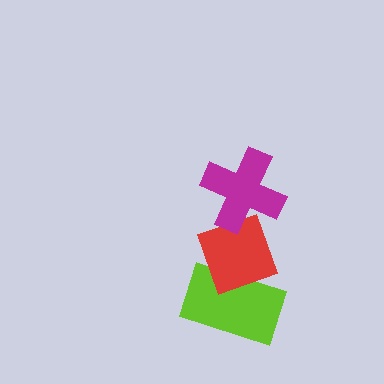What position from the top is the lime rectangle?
The lime rectangle is 3rd from the top.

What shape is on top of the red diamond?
The magenta cross is on top of the red diamond.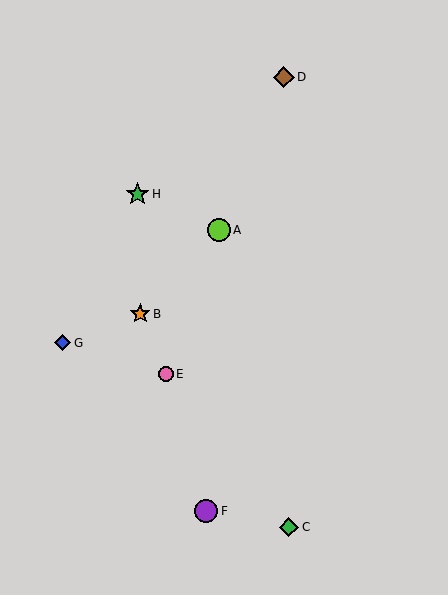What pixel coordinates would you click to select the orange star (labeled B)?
Click at (140, 314) to select the orange star B.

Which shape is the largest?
The green star (labeled H) is the largest.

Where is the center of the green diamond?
The center of the green diamond is at (289, 527).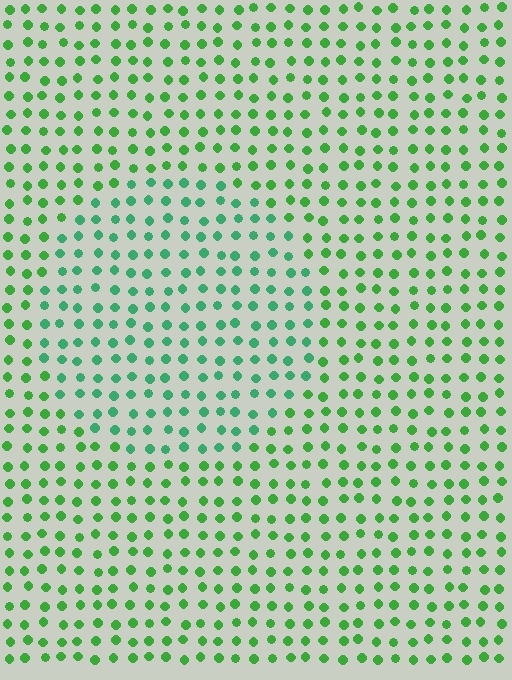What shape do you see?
I see a circle.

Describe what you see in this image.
The image is filled with small green elements in a uniform arrangement. A circle-shaped region is visible where the elements are tinted to a slightly different hue, forming a subtle color boundary.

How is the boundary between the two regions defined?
The boundary is defined purely by a slight shift in hue (about 27 degrees). Spacing, size, and orientation are identical on both sides.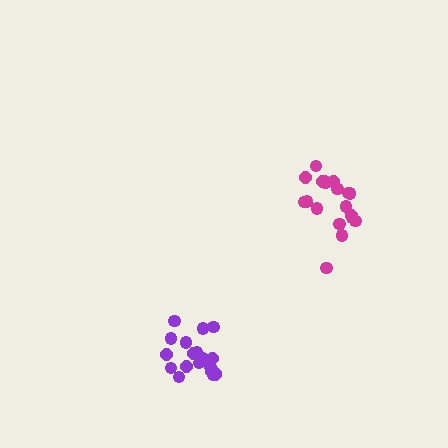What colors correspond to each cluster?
The clusters are colored: purple, magenta.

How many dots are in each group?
Group 1: 20 dots, Group 2: 19 dots (39 total).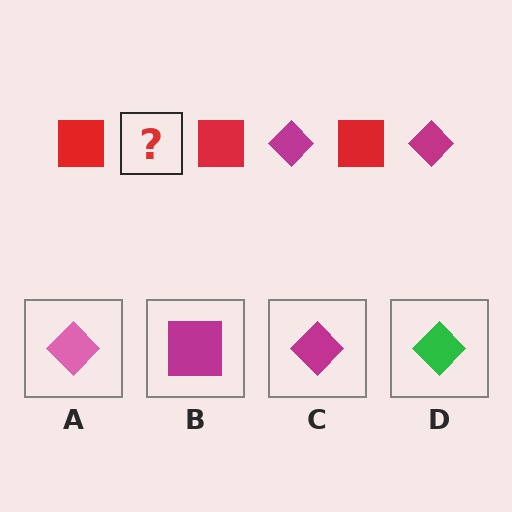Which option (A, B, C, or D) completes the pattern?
C.